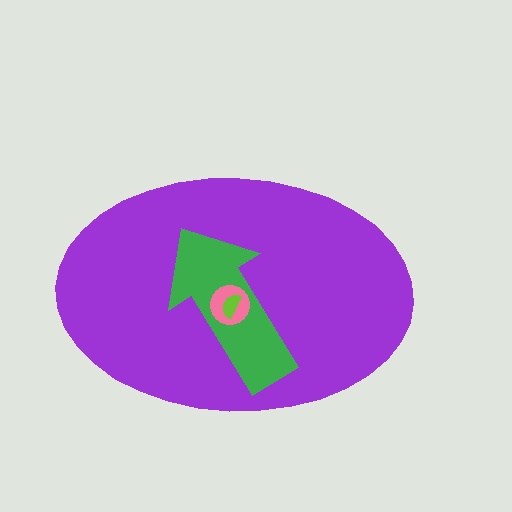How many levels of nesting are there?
4.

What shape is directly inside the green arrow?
The pink circle.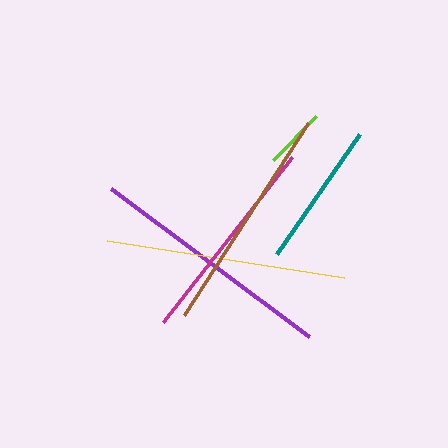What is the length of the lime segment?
The lime segment is approximately 61 pixels long.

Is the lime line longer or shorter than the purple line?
The purple line is longer than the lime line.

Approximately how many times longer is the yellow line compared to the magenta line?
The yellow line is approximately 1.1 times the length of the magenta line.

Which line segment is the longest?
The purple line is the longest at approximately 247 pixels.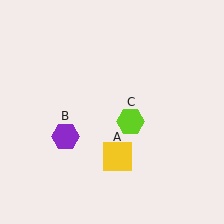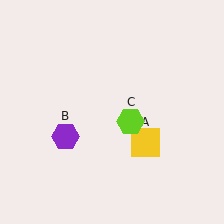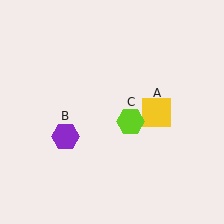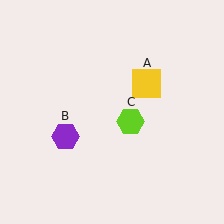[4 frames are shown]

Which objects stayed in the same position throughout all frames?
Purple hexagon (object B) and lime hexagon (object C) remained stationary.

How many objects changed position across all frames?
1 object changed position: yellow square (object A).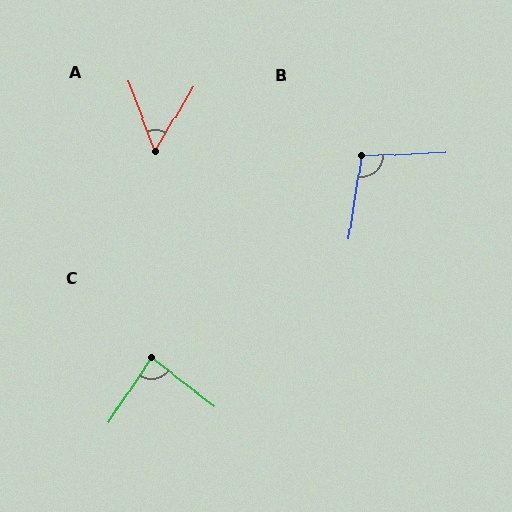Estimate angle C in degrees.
Approximately 86 degrees.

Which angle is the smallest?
A, at approximately 51 degrees.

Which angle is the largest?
B, at approximately 100 degrees.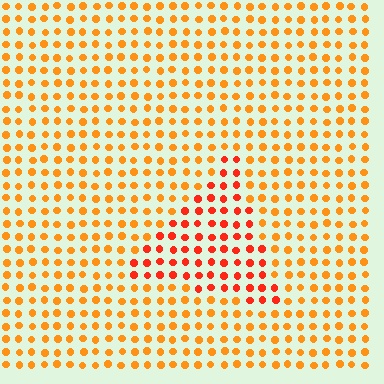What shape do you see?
I see a triangle.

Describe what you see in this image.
The image is filled with small orange elements in a uniform arrangement. A triangle-shaped region is visible where the elements are tinted to a slightly different hue, forming a subtle color boundary.